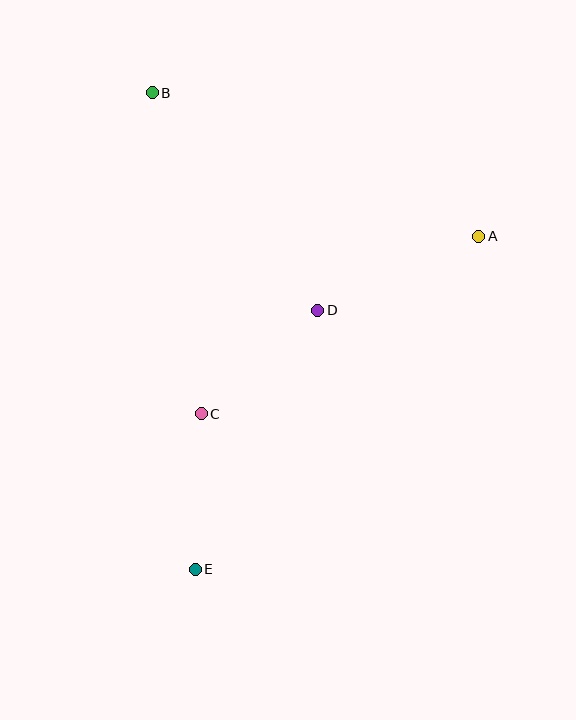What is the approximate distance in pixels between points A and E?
The distance between A and E is approximately 437 pixels.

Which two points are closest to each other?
Points C and E are closest to each other.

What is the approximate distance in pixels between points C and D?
The distance between C and D is approximately 156 pixels.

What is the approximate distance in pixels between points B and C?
The distance between B and C is approximately 325 pixels.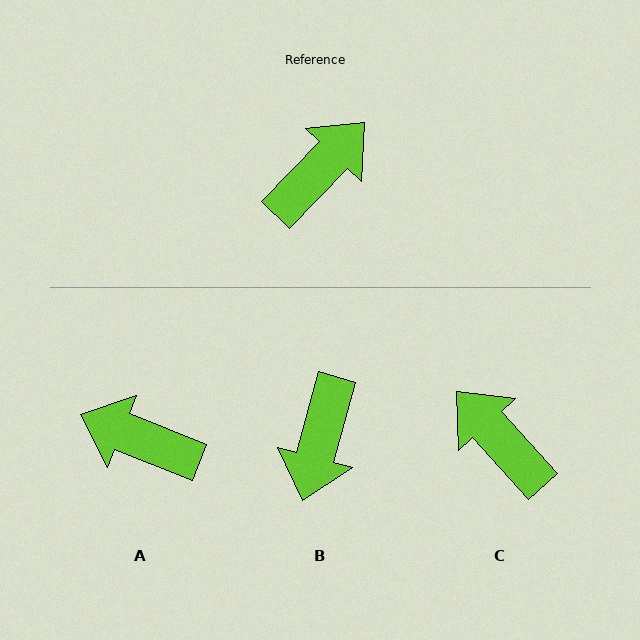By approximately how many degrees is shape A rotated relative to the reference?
Approximately 112 degrees counter-clockwise.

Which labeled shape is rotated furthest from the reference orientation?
B, about 151 degrees away.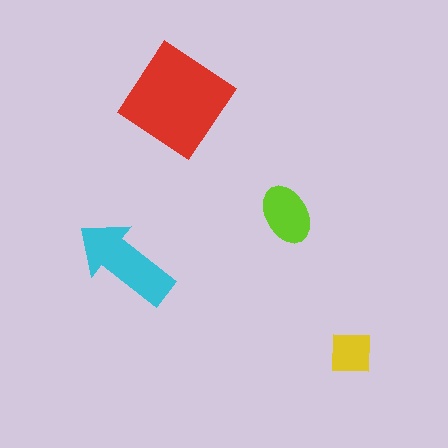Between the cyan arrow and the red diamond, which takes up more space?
The red diamond.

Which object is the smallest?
The yellow square.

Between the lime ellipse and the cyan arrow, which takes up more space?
The cyan arrow.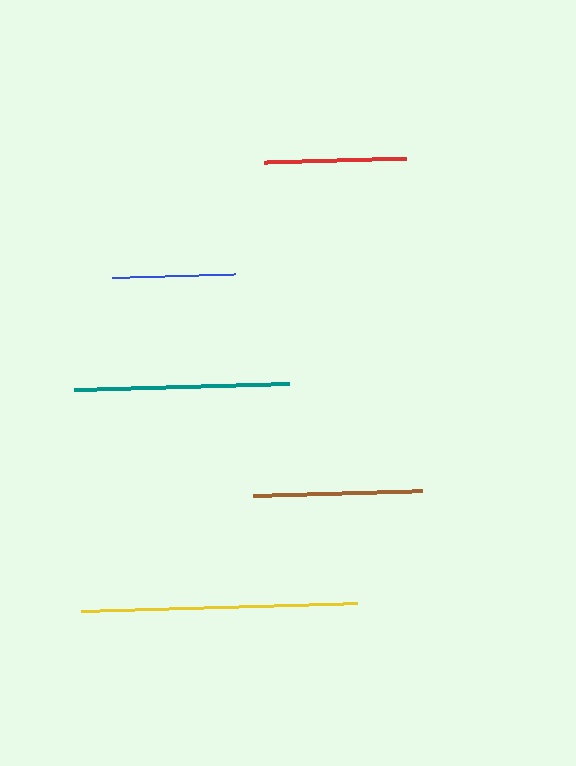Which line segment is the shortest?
The blue line is the shortest at approximately 122 pixels.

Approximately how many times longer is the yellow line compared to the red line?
The yellow line is approximately 1.9 times the length of the red line.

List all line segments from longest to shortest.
From longest to shortest: yellow, teal, brown, red, blue.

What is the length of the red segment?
The red segment is approximately 142 pixels long.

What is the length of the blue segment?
The blue segment is approximately 122 pixels long.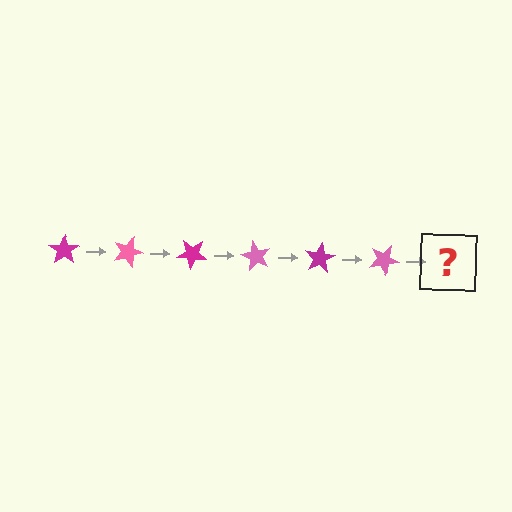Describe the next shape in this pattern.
It should be a magenta star, rotated 120 degrees from the start.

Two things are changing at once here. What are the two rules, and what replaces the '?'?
The two rules are that it rotates 20 degrees each step and the color cycles through magenta and pink. The '?' should be a magenta star, rotated 120 degrees from the start.